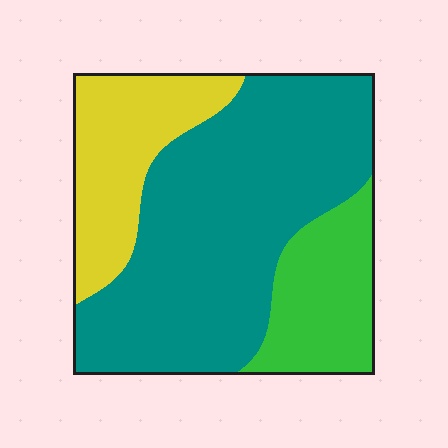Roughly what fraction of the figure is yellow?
Yellow covers around 20% of the figure.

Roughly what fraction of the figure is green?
Green covers 19% of the figure.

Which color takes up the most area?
Teal, at roughly 60%.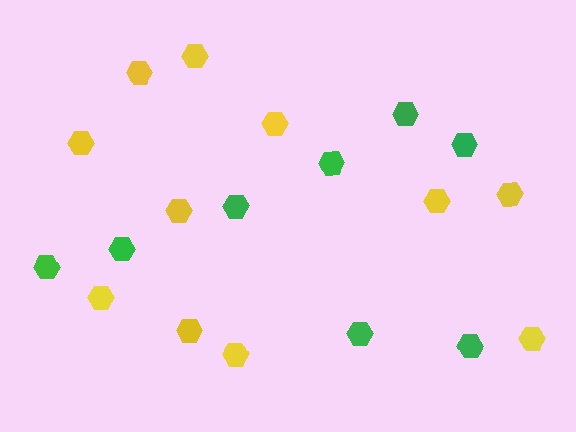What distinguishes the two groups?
There are 2 groups: one group of green hexagons (8) and one group of yellow hexagons (11).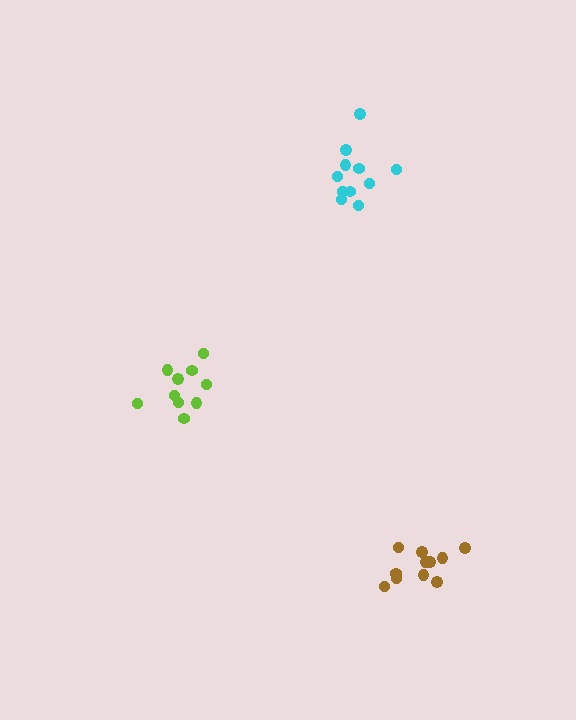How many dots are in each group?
Group 1: 10 dots, Group 2: 11 dots, Group 3: 11 dots (32 total).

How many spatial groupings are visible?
There are 3 spatial groupings.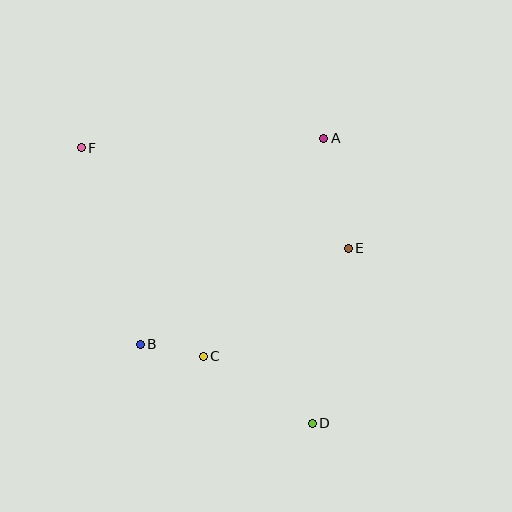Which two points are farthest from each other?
Points D and F are farthest from each other.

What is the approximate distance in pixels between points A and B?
The distance between A and B is approximately 276 pixels.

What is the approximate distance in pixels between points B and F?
The distance between B and F is approximately 205 pixels.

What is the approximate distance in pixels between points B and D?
The distance between B and D is approximately 189 pixels.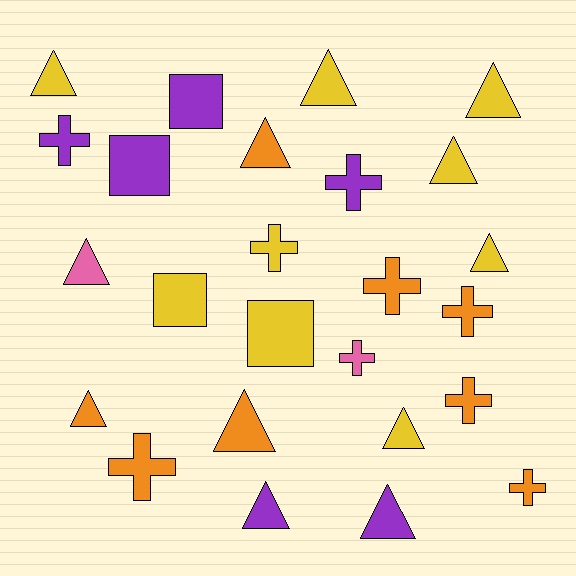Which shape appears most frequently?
Triangle, with 12 objects.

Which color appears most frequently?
Yellow, with 9 objects.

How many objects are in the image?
There are 25 objects.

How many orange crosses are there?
There are 5 orange crosses.